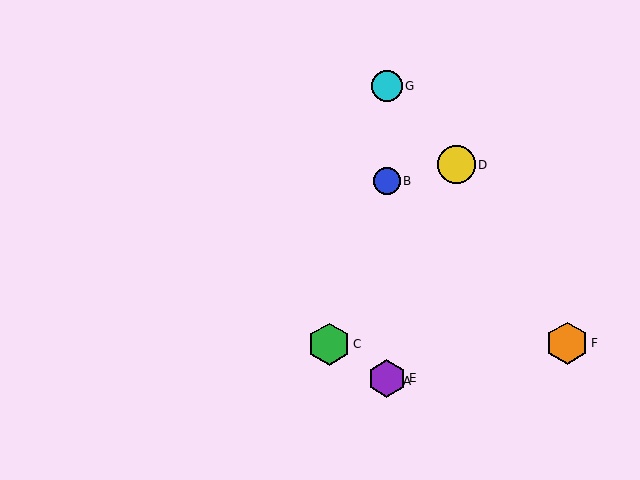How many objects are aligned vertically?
4 objects (A, B, E, G) are aligned vertically.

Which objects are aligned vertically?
Objects A, B, E, G are aligned vertically.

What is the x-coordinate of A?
Object A is at x≈387.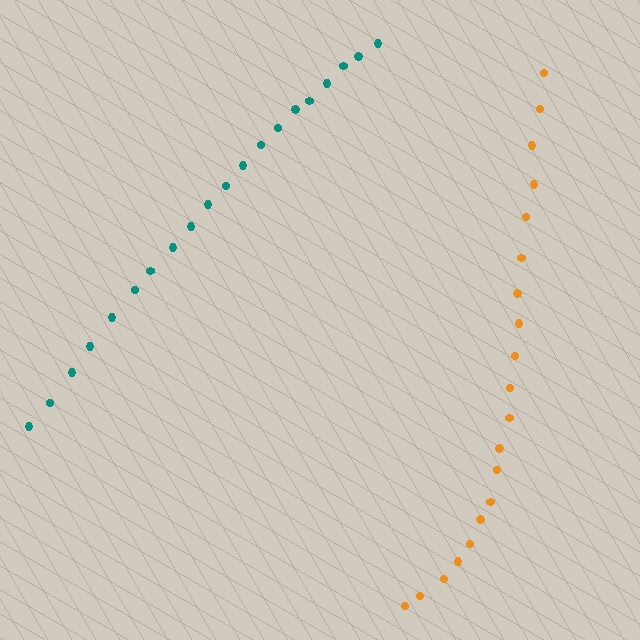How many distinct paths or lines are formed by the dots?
There are 2 distinct paths.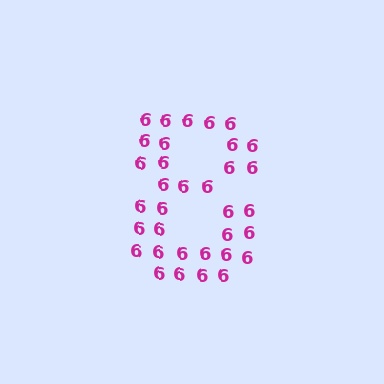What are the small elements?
The small elements are digit 6's.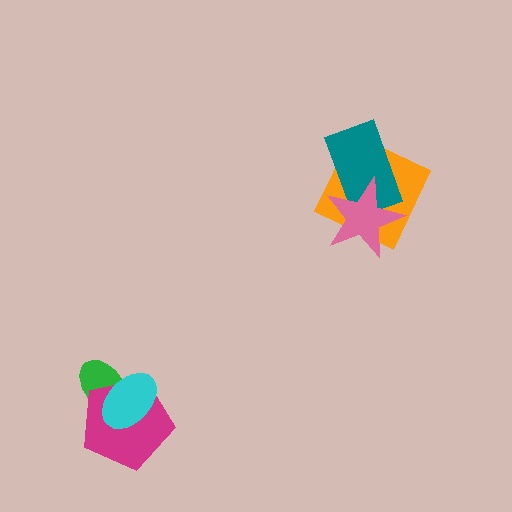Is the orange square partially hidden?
Yes, it is partially covered by another shape.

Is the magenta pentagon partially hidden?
Yes, it is partially covered by another shape.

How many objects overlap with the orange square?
2 objects overlap with the orange square.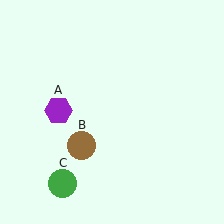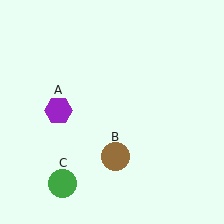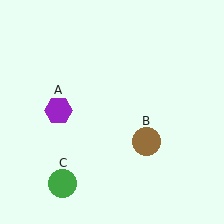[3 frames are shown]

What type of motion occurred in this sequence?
The brown circle (object B) rotated counterclockwise around the center of the scene.